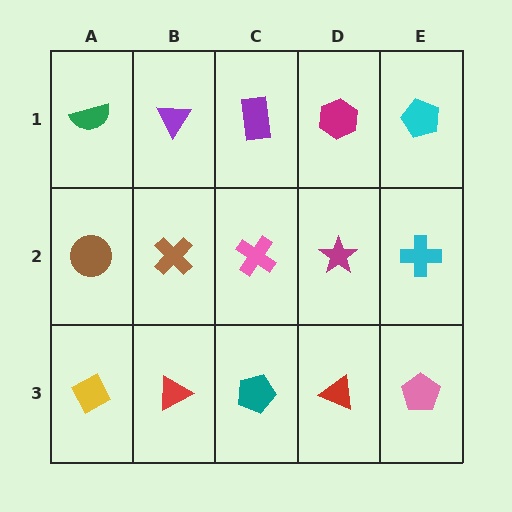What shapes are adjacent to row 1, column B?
A brown cross (row 2, column B), a green semicircle (row 1, column A), a purple rectangle (row 1, column C).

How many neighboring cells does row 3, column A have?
2.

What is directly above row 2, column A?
A green semicircle.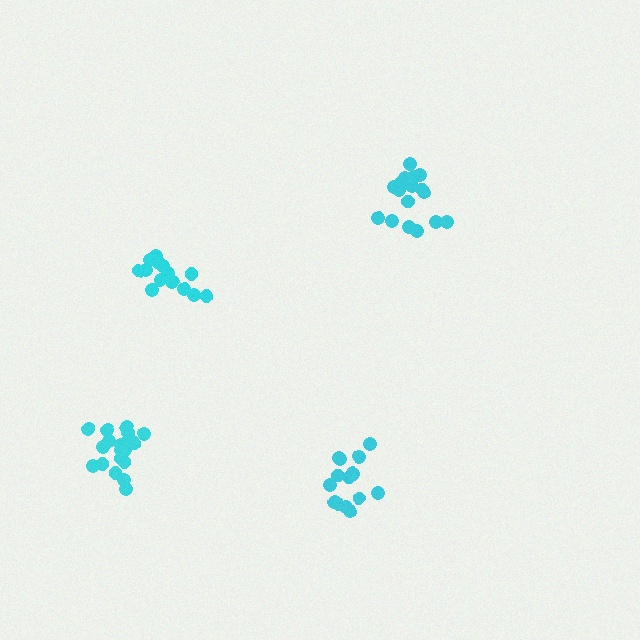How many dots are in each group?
Group 1: 14 dots, Group 2: 14 dots, Group 3: 17 dots, Group 4: 19 dots (64 total).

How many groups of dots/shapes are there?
There are 4 groups.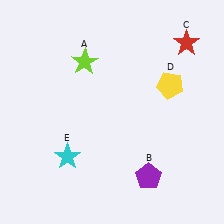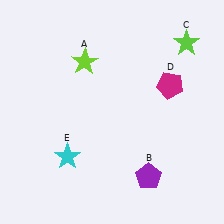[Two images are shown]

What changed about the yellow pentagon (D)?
In Image 1, D is yellow. In Image 2, it changed to magenta.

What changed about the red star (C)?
In Image 1, C is red. In Image 2, it changed to lime.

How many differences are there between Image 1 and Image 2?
There are 2 differences between the two images.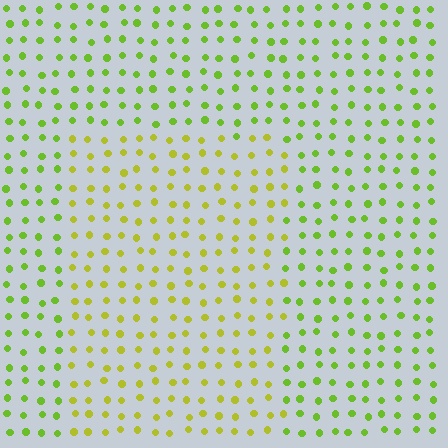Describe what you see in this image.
The image is filled with small lime elements in a uniform arrangement. A rectangle-shaped region is visible where the elements are tinted to a slightly different hue, forming a subtle color boundary.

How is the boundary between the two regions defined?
The boundary is defined purely by a slight shift in hue (about 28 degrees). Spacing, size, and orientation are identical on both sides.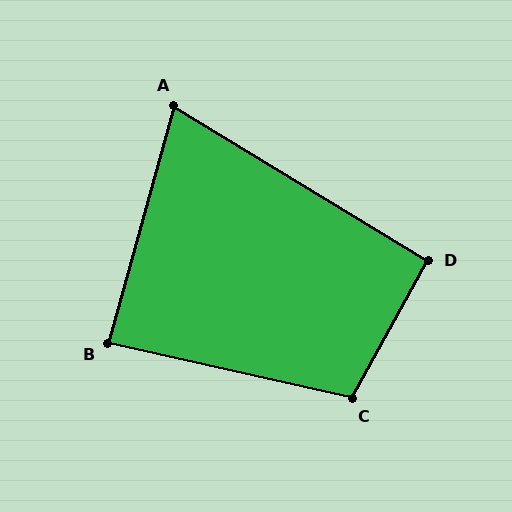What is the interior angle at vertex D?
Approximately 93 degrees (approximately right).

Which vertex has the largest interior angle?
C, at approximately 106 degrees.